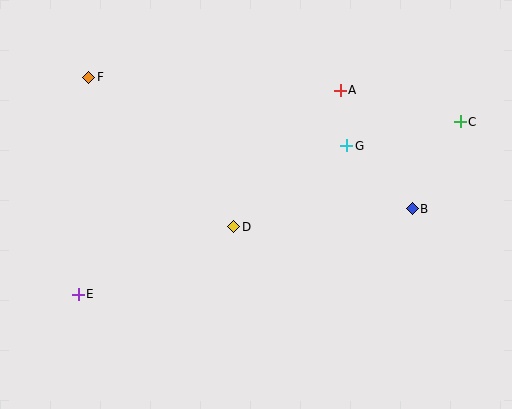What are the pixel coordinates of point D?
Point D is at (234, 227).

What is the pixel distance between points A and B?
The distance between A and B is 139 pixels.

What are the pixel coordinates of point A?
Point A is at (340, 90).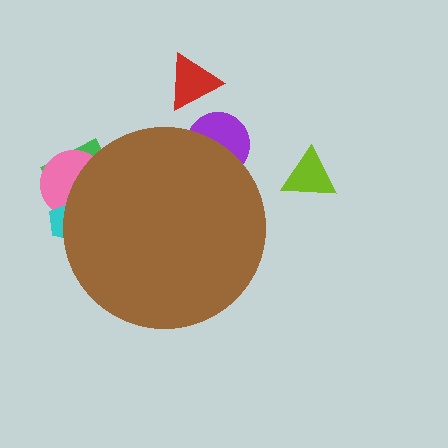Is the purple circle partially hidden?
Yes, the purple circle is partially hidden behind the brown circle.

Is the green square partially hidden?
Yes, the green square is partially hidden behind the brown circle.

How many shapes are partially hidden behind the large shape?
4 shapes are partially hidden.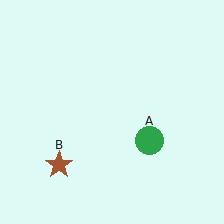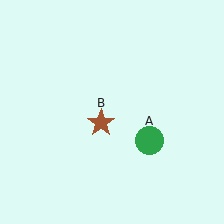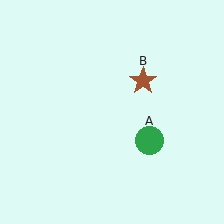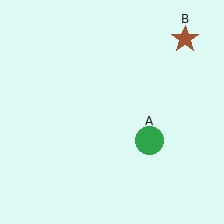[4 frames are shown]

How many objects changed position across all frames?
1 object changed position: brown star (object B).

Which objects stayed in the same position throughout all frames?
Green circle (object A) remained stationary.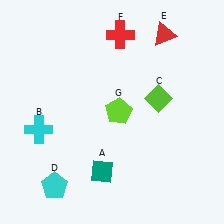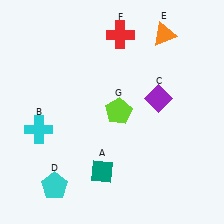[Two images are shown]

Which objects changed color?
C changed from lime to purple. E changed from red to orange.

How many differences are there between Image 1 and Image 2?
There are 2 differences between the two images.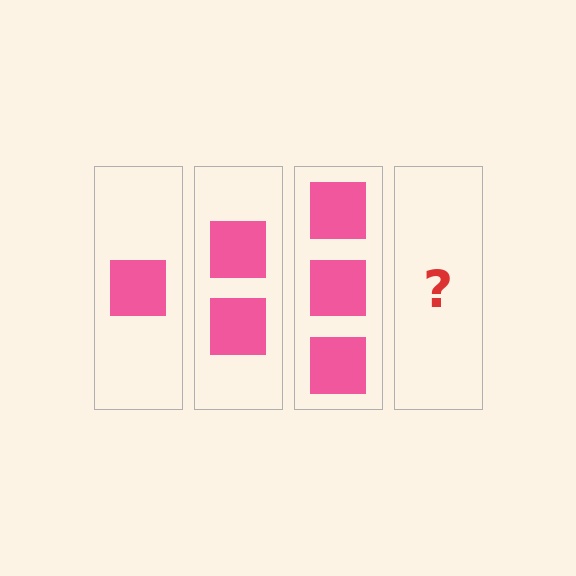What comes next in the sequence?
The next element should be 4 squares.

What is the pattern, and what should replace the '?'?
The pattern is that each step adds one more square. The '?' should be 4 squares.